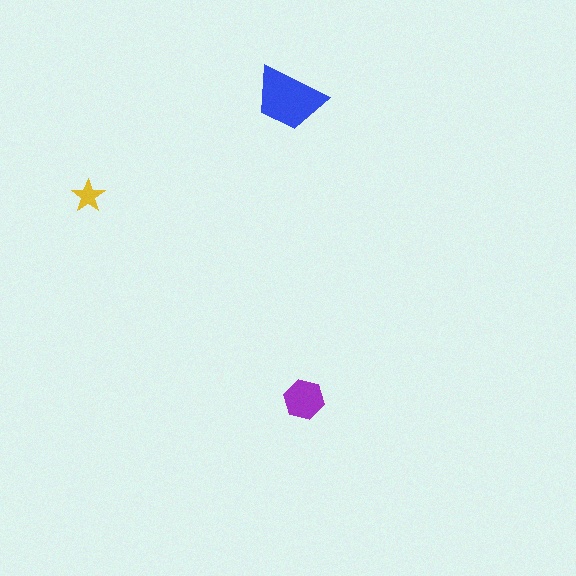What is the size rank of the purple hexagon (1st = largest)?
2nd.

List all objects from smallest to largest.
The yellow star, the purple hexagon, the blue trapezoid.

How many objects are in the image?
There are 3 objects in the image.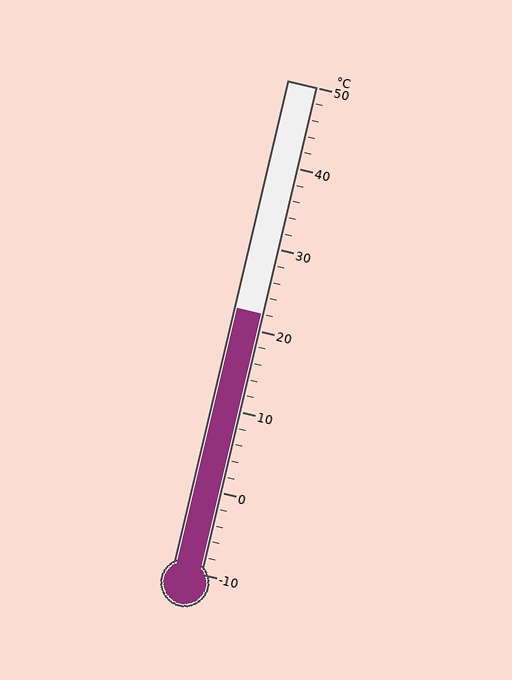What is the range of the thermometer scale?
The thermometer scale ranges from -10°C to 50°C.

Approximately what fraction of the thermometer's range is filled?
The thermometer is filled to approximately 55% of its range.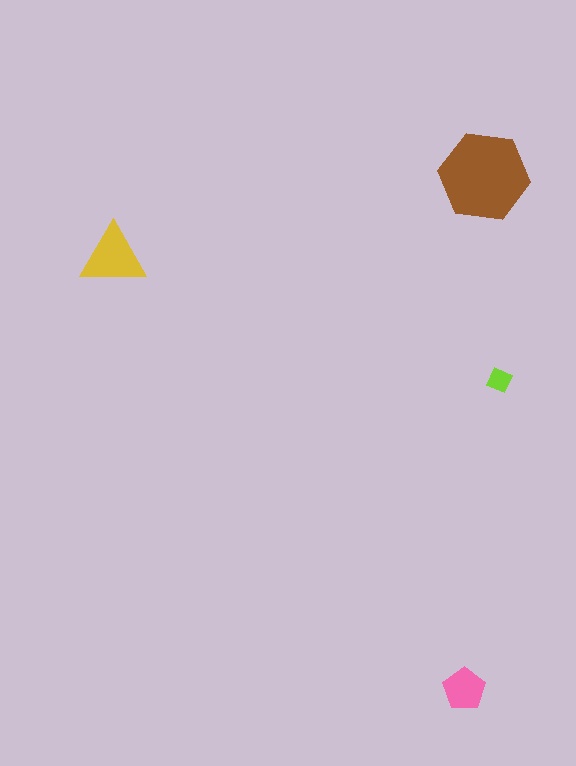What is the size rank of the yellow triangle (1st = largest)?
2nd.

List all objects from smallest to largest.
The lime diamond, the pink pentagon, the yellow triangle, the brown hexagon.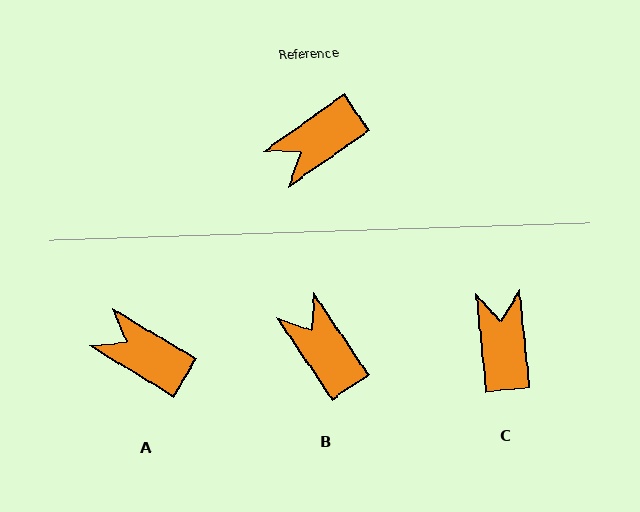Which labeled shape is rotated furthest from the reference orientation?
C, about 119 degrees away.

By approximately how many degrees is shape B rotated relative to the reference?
Approximately 91 degrees clockwise.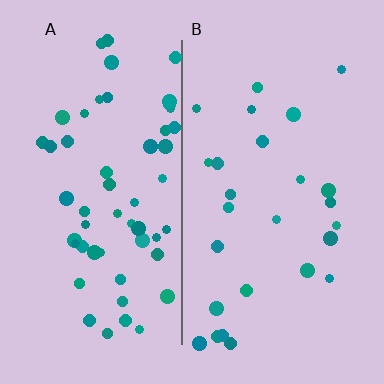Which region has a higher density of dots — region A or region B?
A (the left).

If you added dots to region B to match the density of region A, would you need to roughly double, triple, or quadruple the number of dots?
Approximately double.